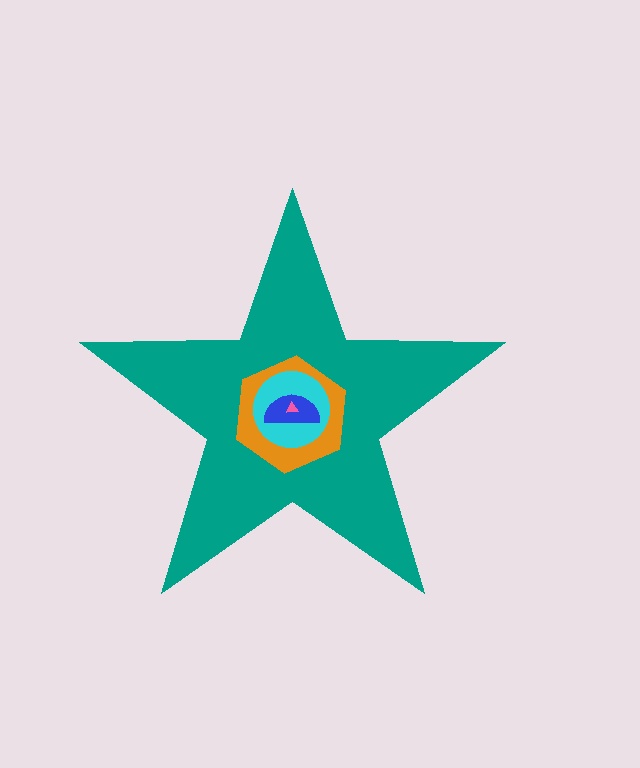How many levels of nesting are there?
5.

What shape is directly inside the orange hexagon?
The cyan circle.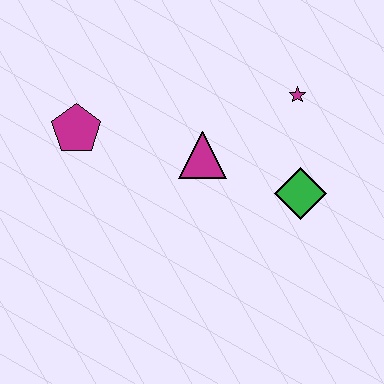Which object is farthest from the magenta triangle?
The magenta pentagon is farthest from the magenta triangle.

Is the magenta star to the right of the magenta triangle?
Yes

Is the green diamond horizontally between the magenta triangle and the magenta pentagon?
No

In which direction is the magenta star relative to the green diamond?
The magenta star is above the green diamond.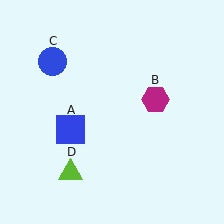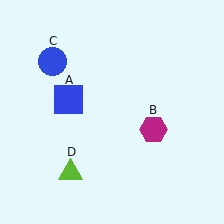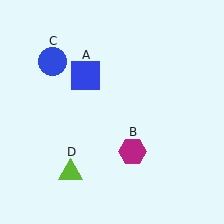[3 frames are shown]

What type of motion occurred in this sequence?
The blue square (object A), magenta hexagon (object B) rotated clockwise around the center of the scene.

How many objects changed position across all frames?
2 objects changed position: blue square (object A), magenta hexagon (object B).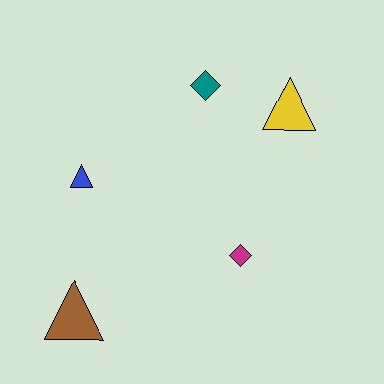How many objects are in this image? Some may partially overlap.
There are 5 objects.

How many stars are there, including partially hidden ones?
There are no stars.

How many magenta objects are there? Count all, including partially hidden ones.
There is 1 magenta object.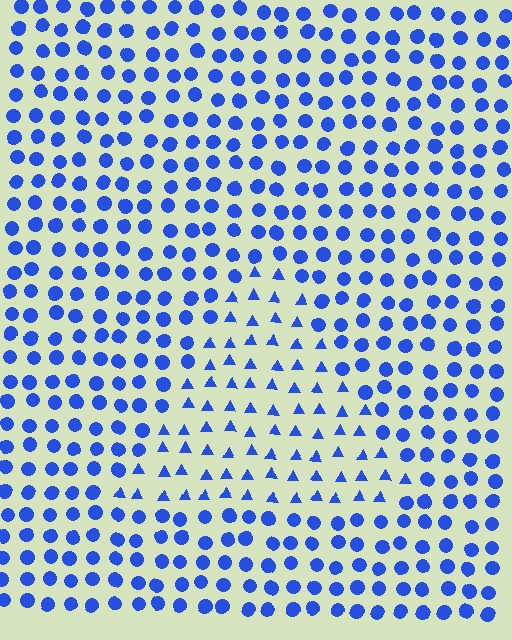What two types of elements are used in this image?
The image uses triangles inside the triangle region and circles outside it.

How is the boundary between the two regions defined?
The boundary is defined by a change in element shape: triangles inside vs. circles outside. All elements share the same color and spacing.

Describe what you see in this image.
The image is filled with small blue elements arranged in a uniform grid. A triangle-shaped region contains triangles, while the surrounding area contains circles. The boundary is defined purely by the change in element shape.